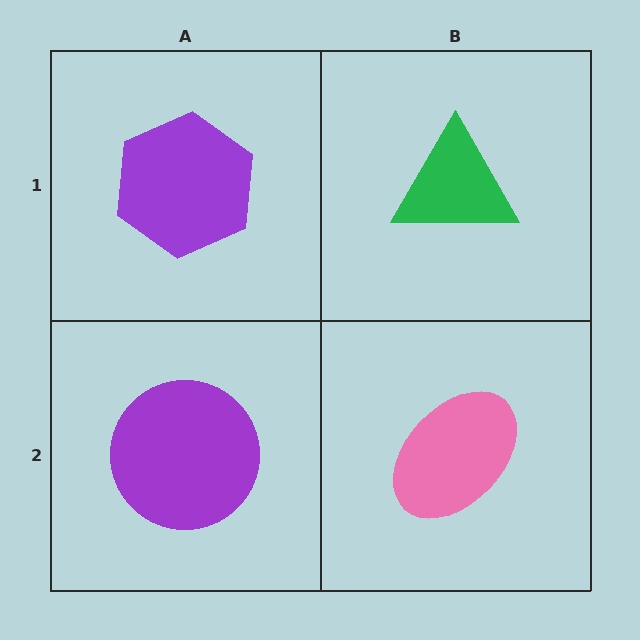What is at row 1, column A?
A purple hexagon.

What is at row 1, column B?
A green triangle.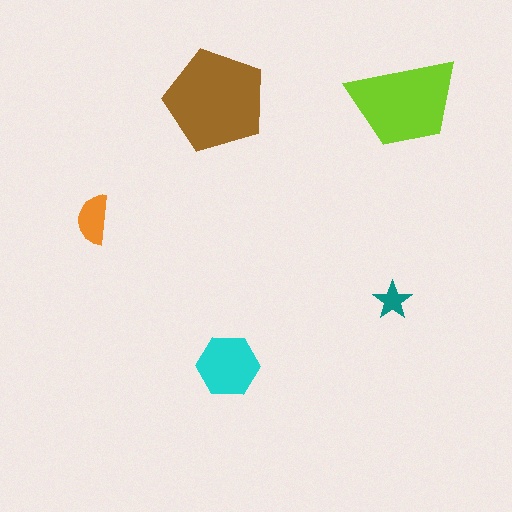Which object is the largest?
The brown pentagon.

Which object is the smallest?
The teal star.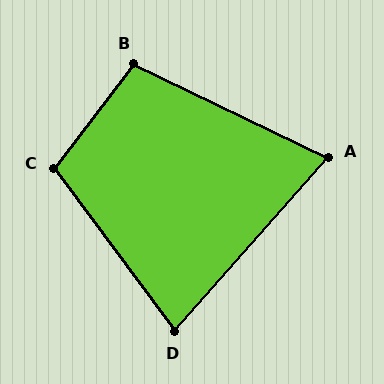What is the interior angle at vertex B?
Approximately 102 degrees (obtuse).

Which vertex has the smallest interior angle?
A, at approximately 74 degrees.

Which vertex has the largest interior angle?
C, at approximately 106 degrees.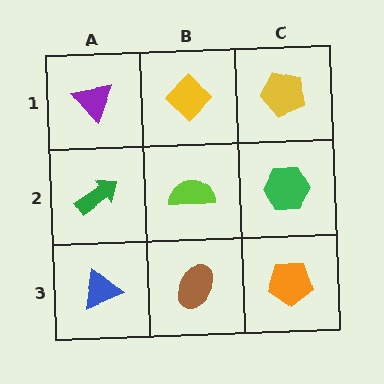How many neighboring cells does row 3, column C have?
2.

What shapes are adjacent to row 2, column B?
A yellow diamond (row 1, column B), a brown ellipse (row 3, column B), a green arrow (row 2, column A), a green hexagon (row 2, column C).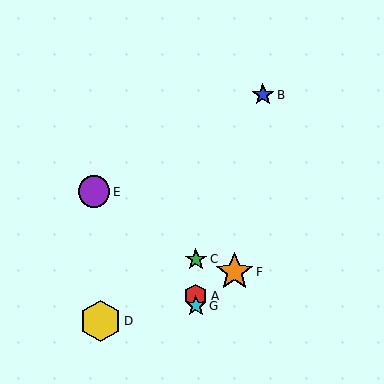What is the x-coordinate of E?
Object E is at x≈94.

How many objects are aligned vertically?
3 objects (A, C, G) are aligned vertically.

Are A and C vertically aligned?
Yes, both are at x≈196.